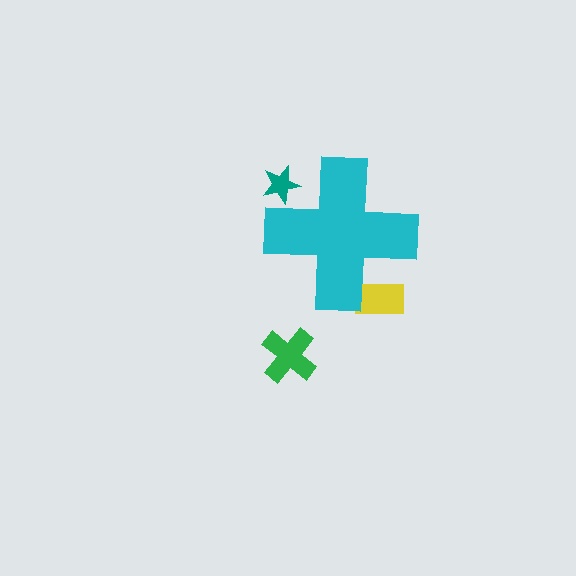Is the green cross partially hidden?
No, the green cross is fully visible.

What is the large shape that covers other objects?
A cyan cross.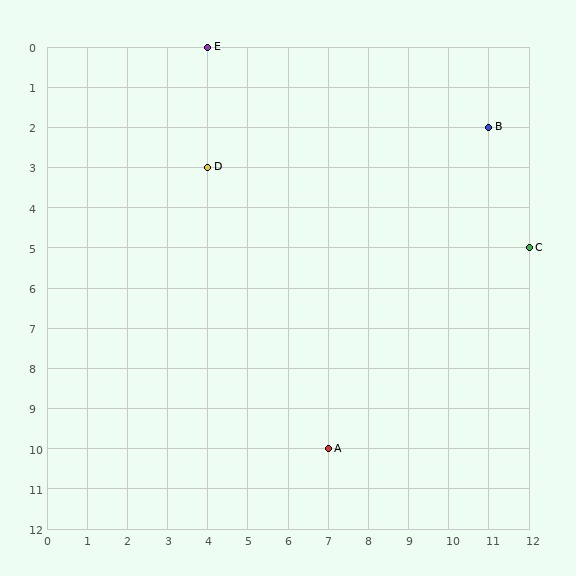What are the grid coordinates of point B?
Point B is at grid coordinates (11, 2).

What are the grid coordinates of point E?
Point E is at grid coordinates (4, 0).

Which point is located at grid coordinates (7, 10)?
Point A is at (7, 10).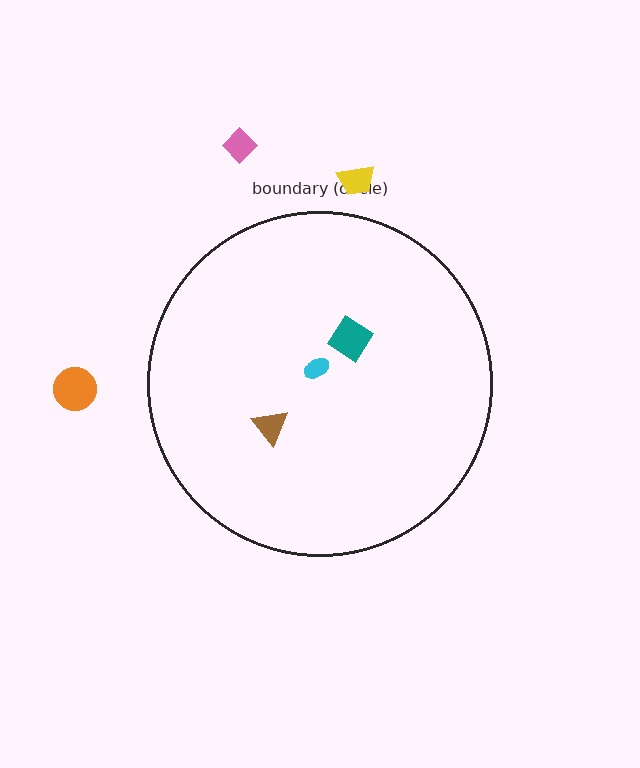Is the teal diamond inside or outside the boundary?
Inside.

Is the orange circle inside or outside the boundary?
Outside.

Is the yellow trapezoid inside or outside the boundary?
Outside.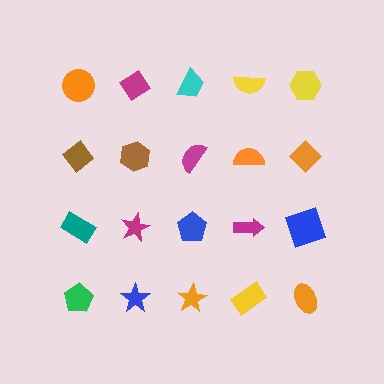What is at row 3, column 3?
A blue pentagon.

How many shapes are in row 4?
5 shapes.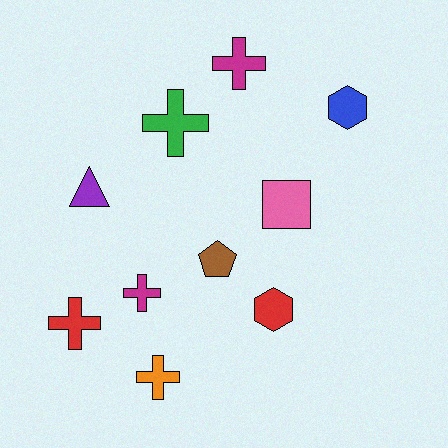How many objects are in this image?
There are 10 objects.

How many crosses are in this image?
There are 5 crosses.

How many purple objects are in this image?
There is 1 purple object.